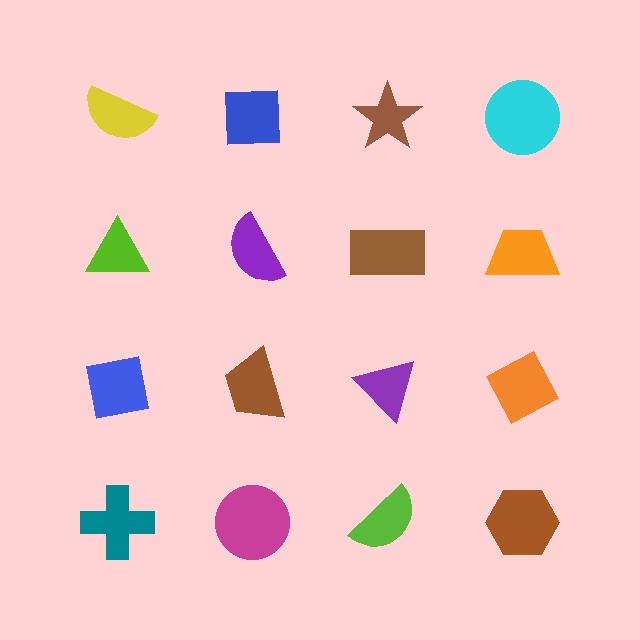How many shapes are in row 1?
4 shapes.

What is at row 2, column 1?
A lime triangle.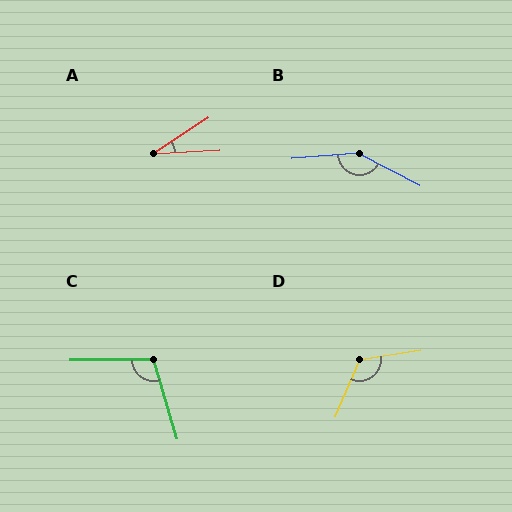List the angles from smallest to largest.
A (30°), C (106°), D (122°), B (148°).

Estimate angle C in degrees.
Approximately 106 degrees.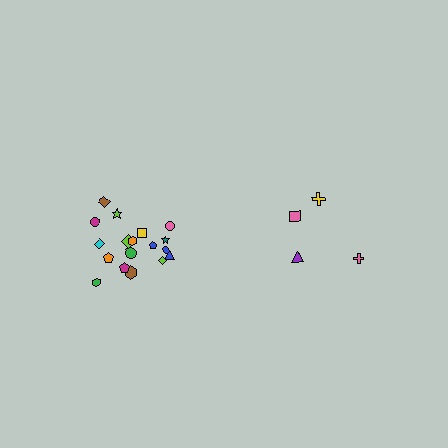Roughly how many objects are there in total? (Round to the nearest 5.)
Roughly 20 objects in total.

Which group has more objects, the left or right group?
The left group.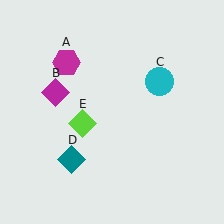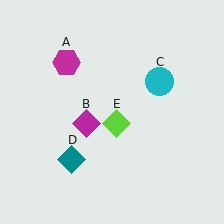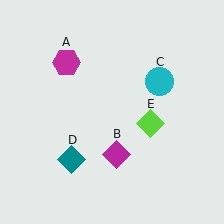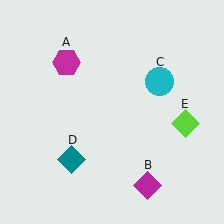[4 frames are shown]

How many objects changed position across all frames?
2 objects changed position: magenta diamond (object B), lime diamond (object E).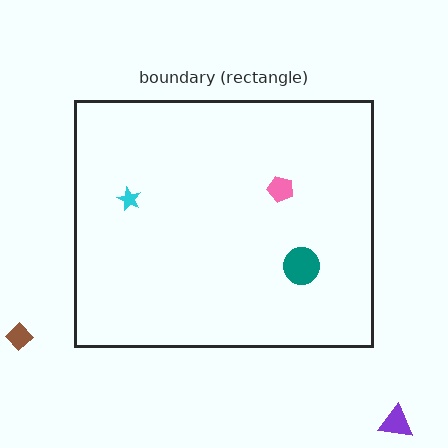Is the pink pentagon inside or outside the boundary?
Inside.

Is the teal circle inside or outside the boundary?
Inside.